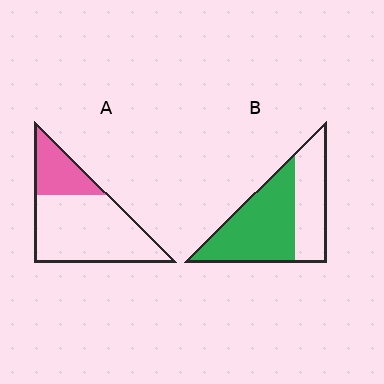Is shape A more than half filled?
No.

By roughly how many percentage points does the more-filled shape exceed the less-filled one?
By roughly 35 percentage points (B over A).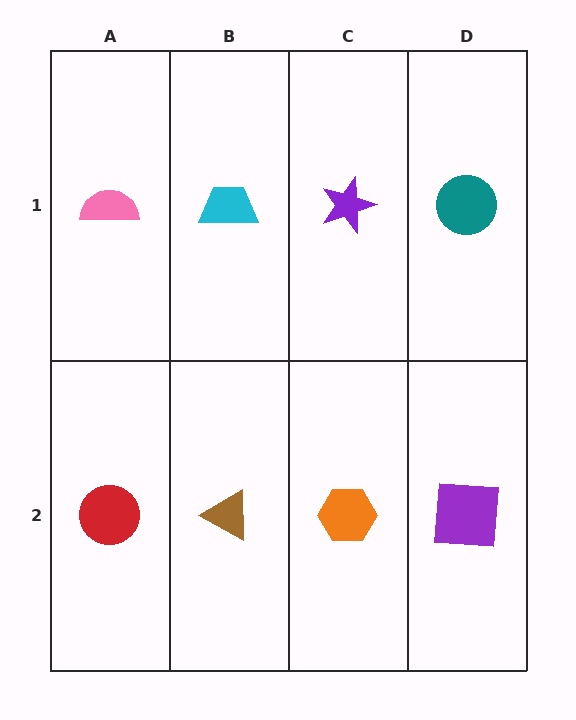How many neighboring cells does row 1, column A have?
2.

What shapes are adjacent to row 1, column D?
A purple square (row 2, column D), a purple star (row 1, column C).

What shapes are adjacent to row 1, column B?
A brown triangle (row 2, column B), a pink semicircle (row 1, column A), a purple star (row 1, column C).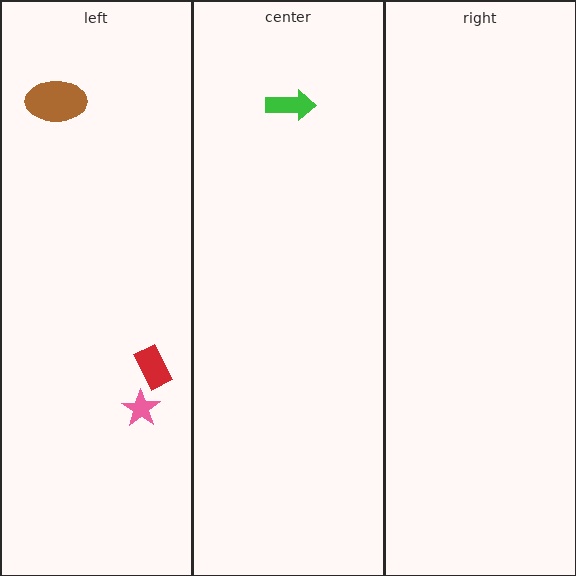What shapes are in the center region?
The green arrow.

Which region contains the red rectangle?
The left region.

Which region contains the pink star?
The left region.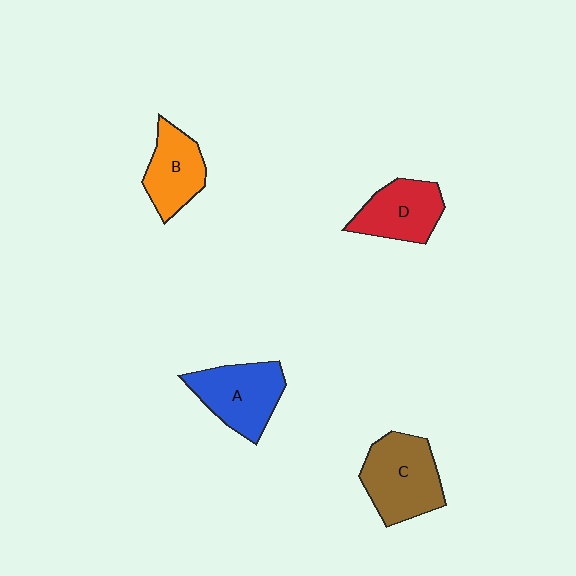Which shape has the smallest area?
Shape B (orange).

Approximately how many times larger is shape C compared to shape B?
Approximately 1.4 times.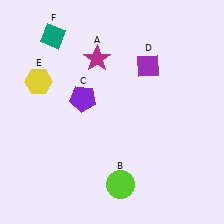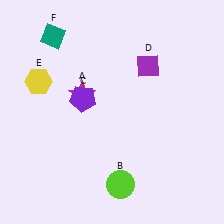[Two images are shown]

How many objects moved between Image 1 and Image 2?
1 object moved between the two images.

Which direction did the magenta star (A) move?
The magenta star (A) moved down.